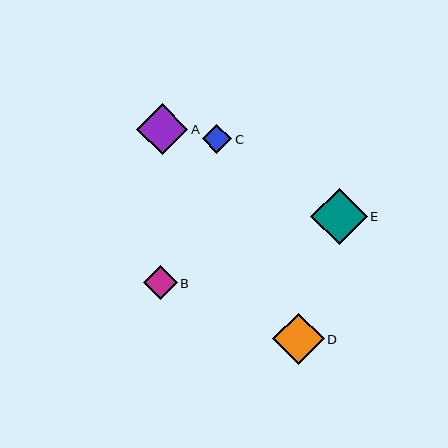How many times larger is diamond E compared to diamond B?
Diamond E is approximately 1.7 times the size of diamond B.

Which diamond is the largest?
Diamond E is the largest with a size of approximately 56 pixels.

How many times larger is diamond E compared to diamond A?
Diamond E is approximately 1.1 times the size of diamond A.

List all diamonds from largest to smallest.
From largest to smallest: E, D, A, B, C.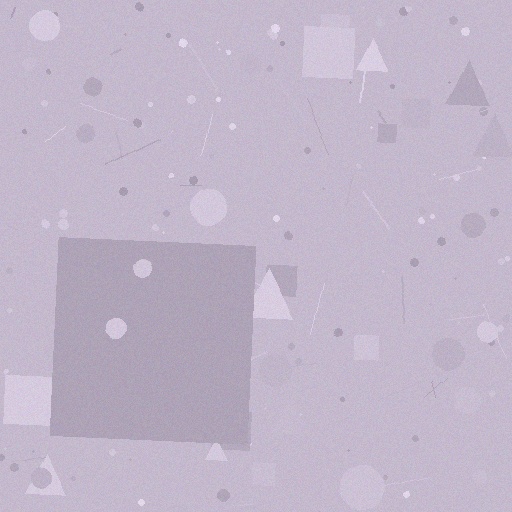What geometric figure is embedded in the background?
A square is embedded in the background.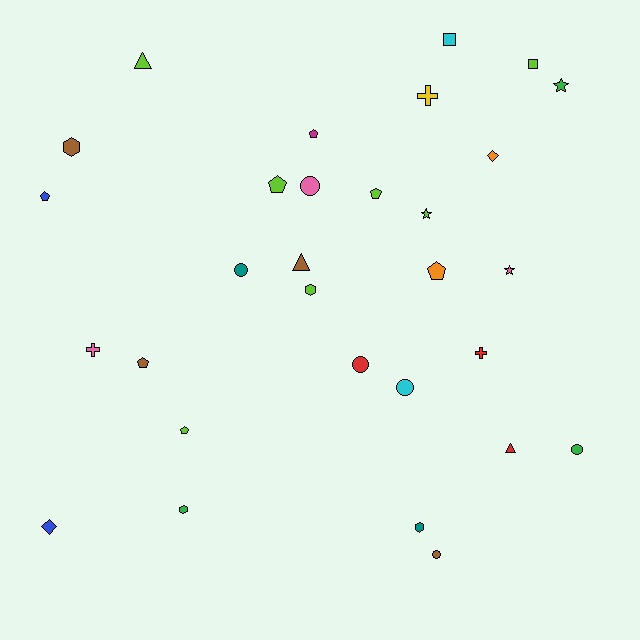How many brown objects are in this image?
There are 4 brown objects.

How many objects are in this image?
There are 30 objects.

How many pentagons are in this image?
There are 7 pentagons.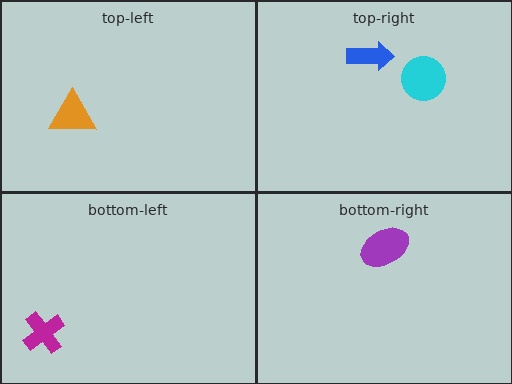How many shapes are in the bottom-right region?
1.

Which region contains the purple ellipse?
The bottom-right region.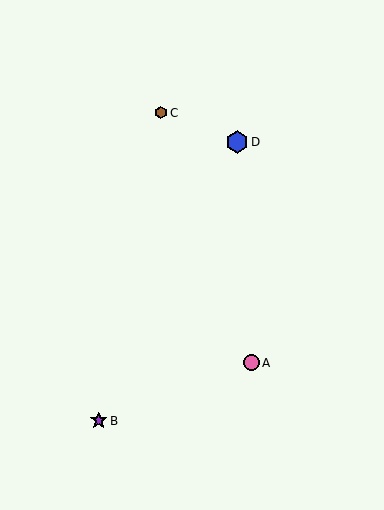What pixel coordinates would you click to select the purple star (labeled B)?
Click at (99, 421) to select the purple star B.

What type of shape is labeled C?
Shape C is a brown hexagon.